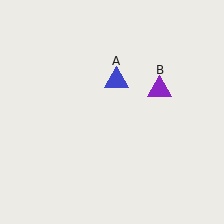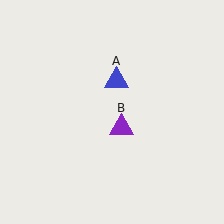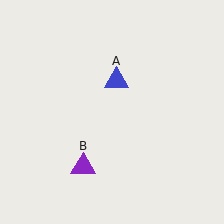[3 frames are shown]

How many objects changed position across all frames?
1 object changed position: purple triangle (object B).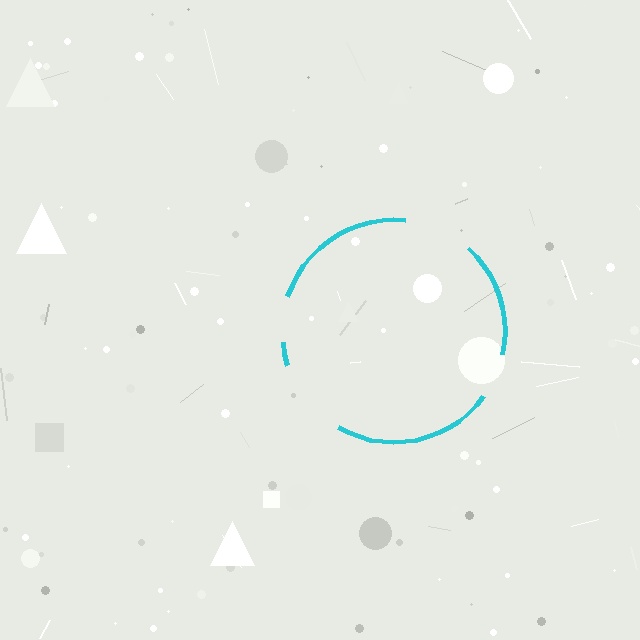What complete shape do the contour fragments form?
The contour fragments form a circle.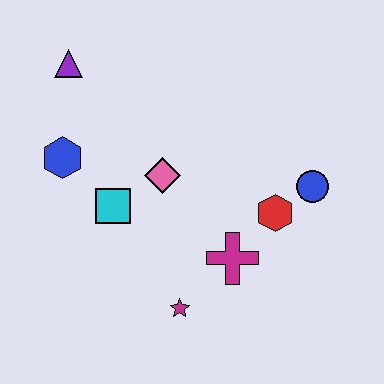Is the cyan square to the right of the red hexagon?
No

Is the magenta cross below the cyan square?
Yes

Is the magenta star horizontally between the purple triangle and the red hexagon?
Yes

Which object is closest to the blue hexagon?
The cyan square is closest to the blue hexagon.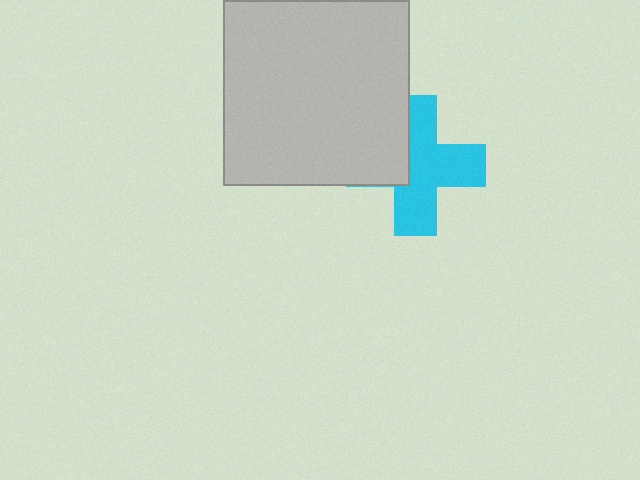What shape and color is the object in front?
The object in front is a light gray square.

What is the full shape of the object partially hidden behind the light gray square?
The partially hidden object is a cyan cross.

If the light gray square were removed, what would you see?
You would see the complete cyan cross.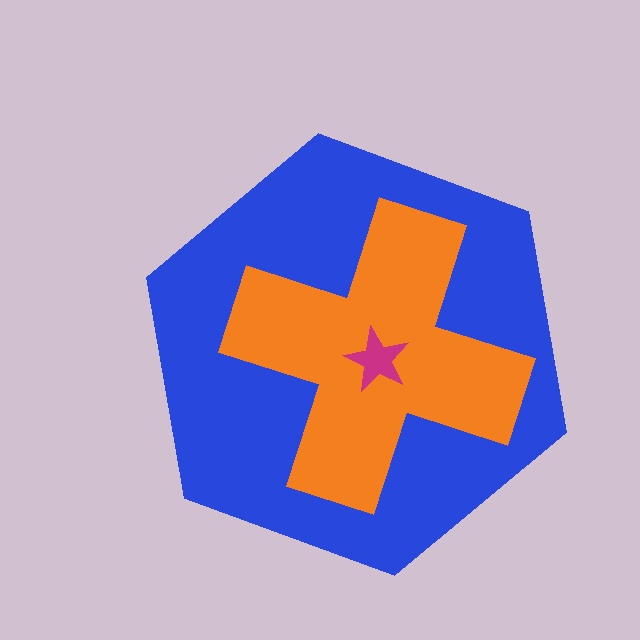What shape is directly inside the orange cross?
The magenta star.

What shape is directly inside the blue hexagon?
The orange cross.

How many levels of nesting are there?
3.